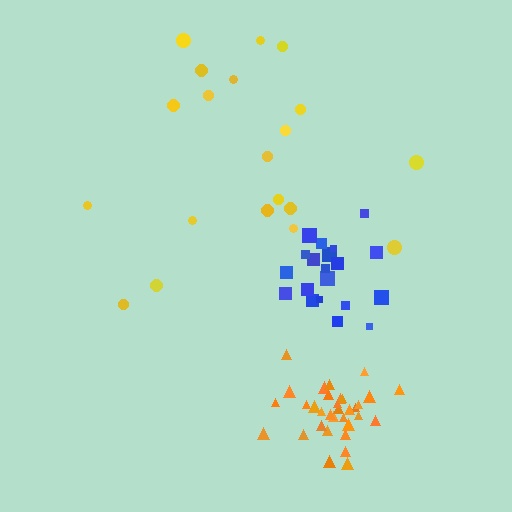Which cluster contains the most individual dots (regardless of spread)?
Orange (33).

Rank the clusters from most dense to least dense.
orange, blue, yellow.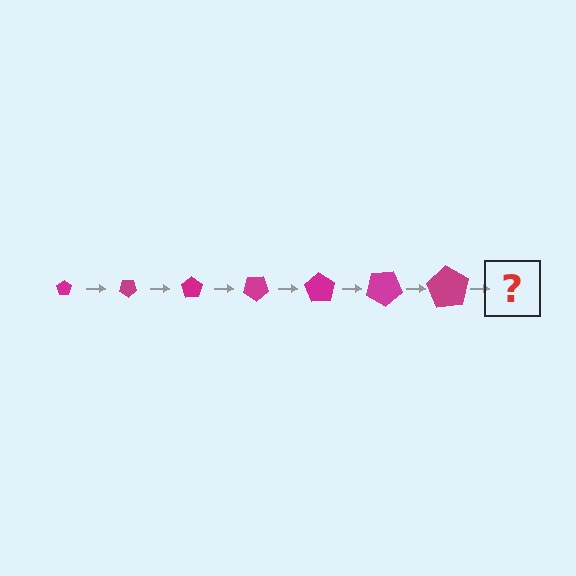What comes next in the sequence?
The next element should be a pentagon, larger than the previous one and rotated 245 degrees from the start.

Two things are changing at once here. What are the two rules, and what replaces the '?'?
The two rules are that the pentagon grows larger each step and it rotates 35 degrees each step. The '?' should be a pentagon, larger than the previous one and rotated 245 degrees from the start.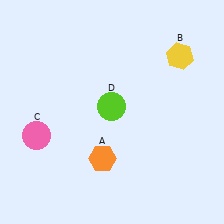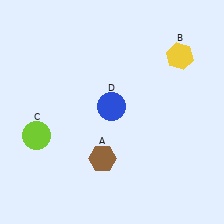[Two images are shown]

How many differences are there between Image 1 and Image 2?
There are 3 differences between the two images.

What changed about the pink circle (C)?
In Image 1, C is pink. In Image 2, it changed to lime.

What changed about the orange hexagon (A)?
In Image 1, A is orange. In Image 2, it changed to brown.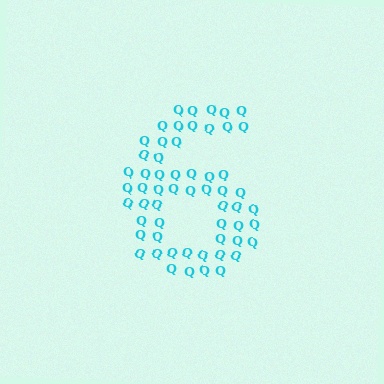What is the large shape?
The large shape is the digit 6.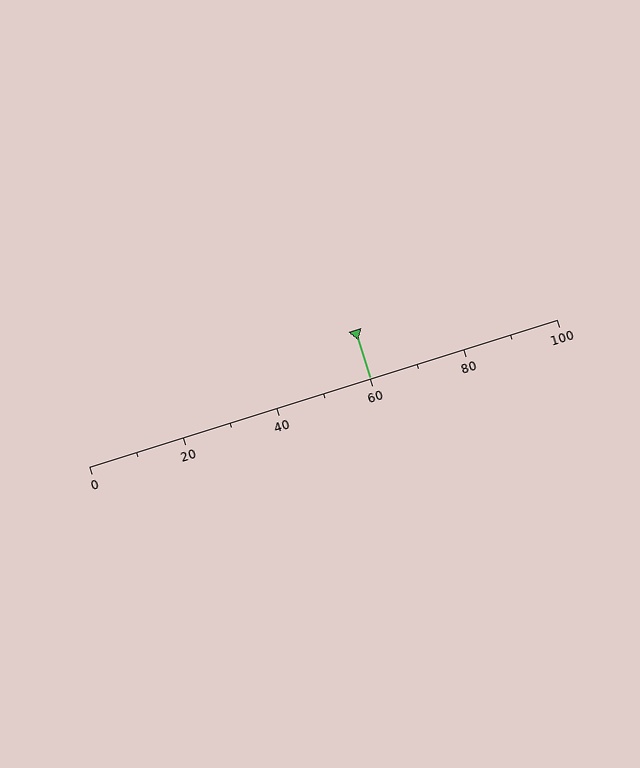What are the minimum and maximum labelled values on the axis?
The axis runs from 0 to 100.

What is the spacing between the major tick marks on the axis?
The major ticks are spaced 20 apart.